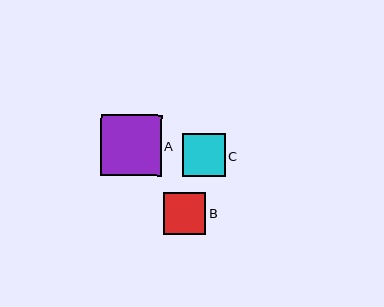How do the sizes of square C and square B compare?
Square C and square B are approximately the same size.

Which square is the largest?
Square A is the largest with a size of approximately 61 pixels.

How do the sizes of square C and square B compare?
Square C and square B are approximately the same size.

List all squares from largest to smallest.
From largest to smallest: A, C, B.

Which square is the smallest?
Square B is the smallest with a size of approximately 42 pixels.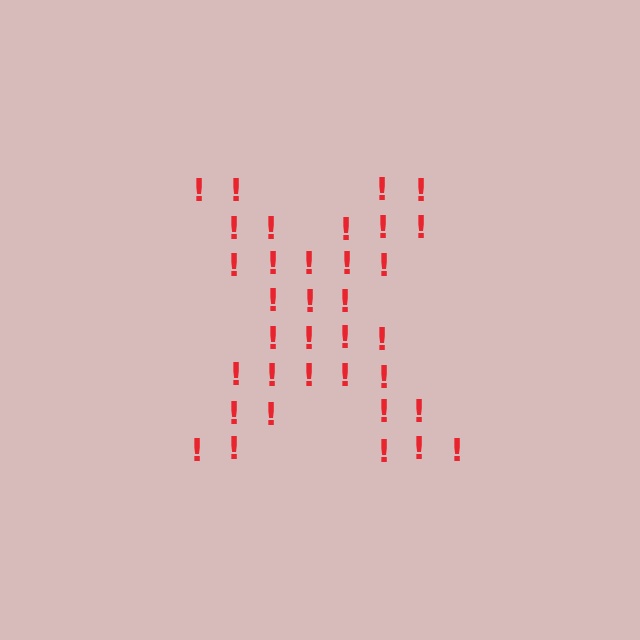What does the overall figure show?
The overall figure shows the letter X.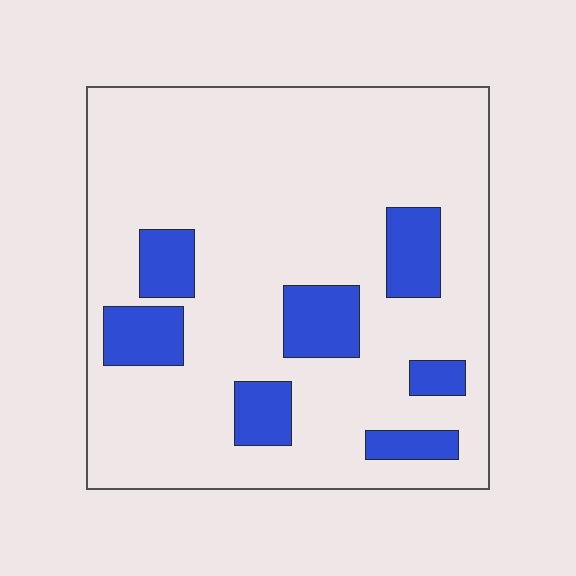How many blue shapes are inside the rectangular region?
7.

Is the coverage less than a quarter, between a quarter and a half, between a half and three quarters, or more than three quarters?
Less than a quarter.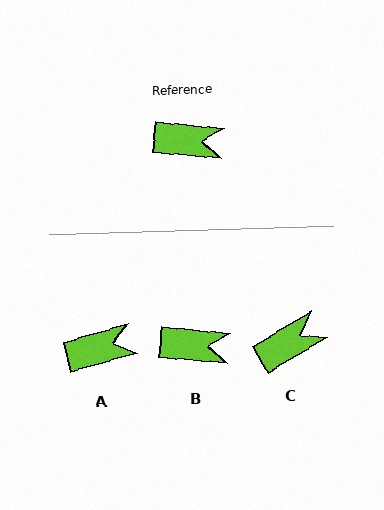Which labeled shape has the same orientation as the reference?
B.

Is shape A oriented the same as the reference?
No, it is off by about 21 degrees.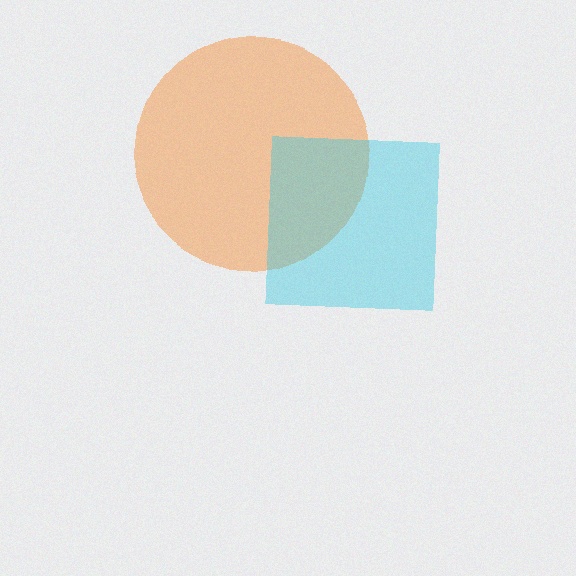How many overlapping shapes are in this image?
There are 2 overlapping shapes in the image.